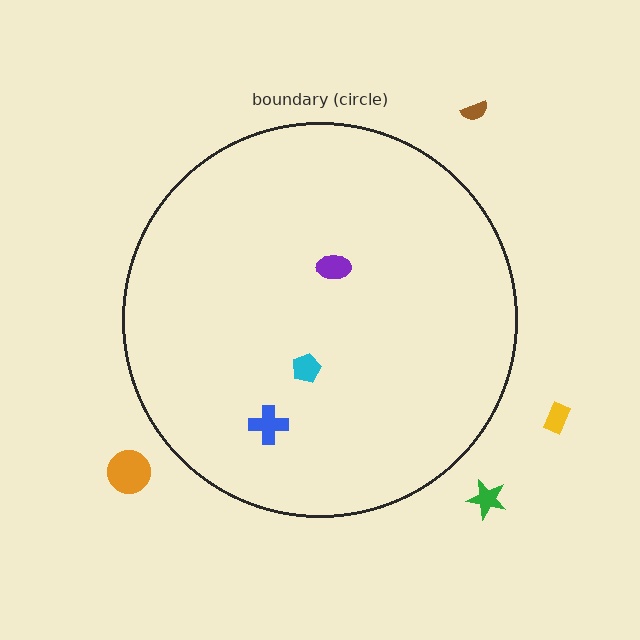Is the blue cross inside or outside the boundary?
Inside.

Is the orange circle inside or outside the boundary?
Outside.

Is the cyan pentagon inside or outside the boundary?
Inside.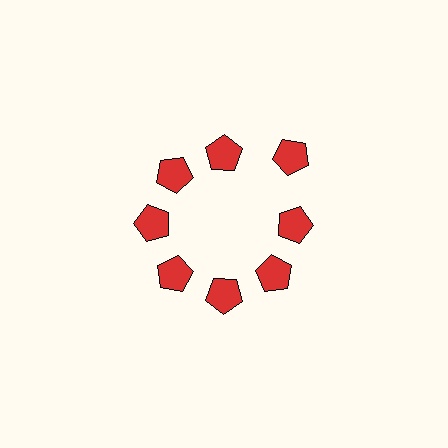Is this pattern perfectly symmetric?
No. The 8 red pentagons are arranged in a ring, but one element near the 2 o'clock position is pushed outward from the center, breaking the 8-fold rotational symmetry.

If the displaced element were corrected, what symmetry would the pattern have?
It would have 8-fold rotational symmetry — the pattern would map onto itself every 45 degrees.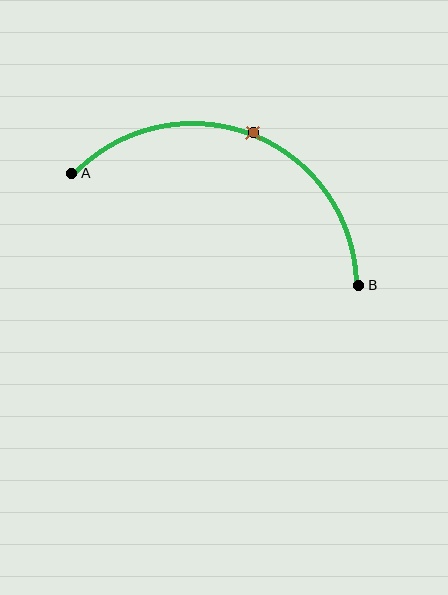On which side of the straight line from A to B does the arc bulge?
The arc bulges above the straight line connecting A and B.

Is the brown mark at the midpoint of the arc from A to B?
Yes. The brown mark lies on the arc at equal arc-length from both A and B — it is the arc midpoint.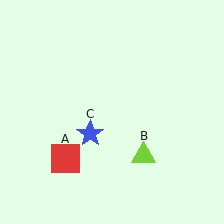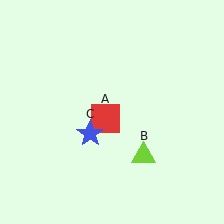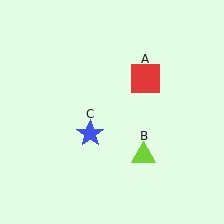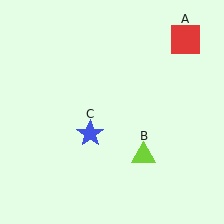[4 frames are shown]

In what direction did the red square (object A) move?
The red square (object A) moved up and to the right.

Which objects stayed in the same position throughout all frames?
Lime triangle (object B) and blue star (object C) remained stationary.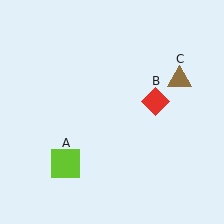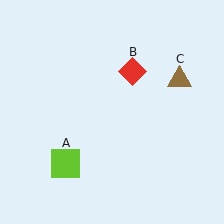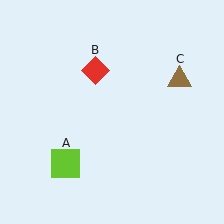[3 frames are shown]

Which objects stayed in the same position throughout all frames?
Lime square (object A) and brown triangle (object C) remained stationary.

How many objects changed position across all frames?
1 object changed position: red diamond (object B).